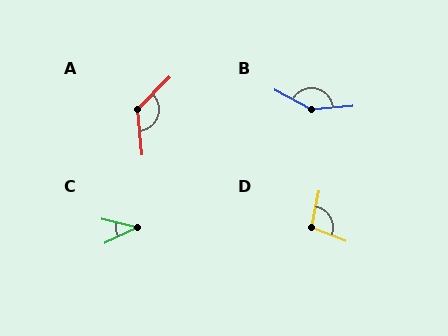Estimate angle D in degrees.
Approximately 99 degrees.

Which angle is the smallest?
C, at approximately 38 degrees.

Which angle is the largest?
B, at approximately 148 degrees.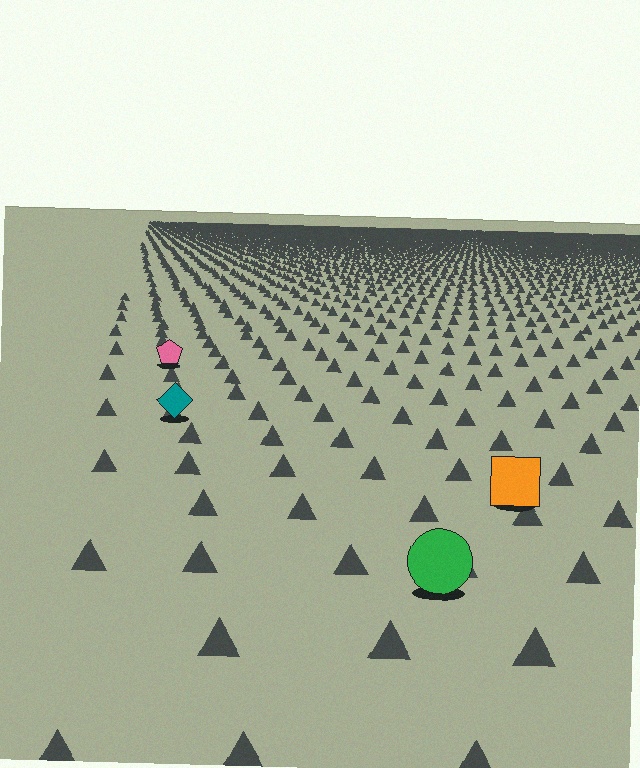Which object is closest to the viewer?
The green circle is closest. The texture marks near it are larger and more spread out.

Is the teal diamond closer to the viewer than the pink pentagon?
Yes. The teal diamond is closer — you can tell from the texture gradient: the ground texture is coarser near it.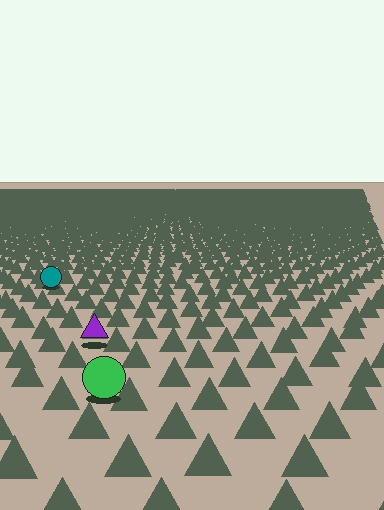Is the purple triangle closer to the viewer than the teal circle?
Yes. The purple triangle is closer — you can tell from the texture gradient: the ground texture is coarser near it.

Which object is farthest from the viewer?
The teal circle is farthest from the viewer. It appears smaller and the ground texture around it is denser.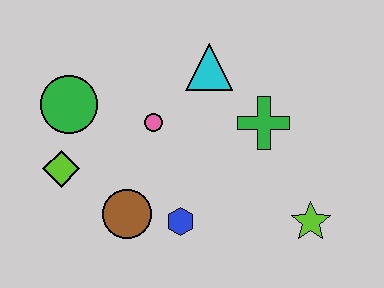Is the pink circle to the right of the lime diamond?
Yes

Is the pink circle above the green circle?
No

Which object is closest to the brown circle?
The blue hexagon is closest to the brown circle.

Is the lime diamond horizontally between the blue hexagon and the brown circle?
No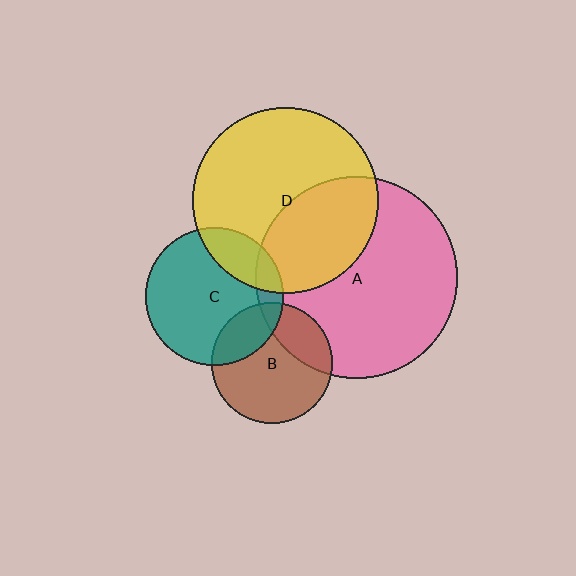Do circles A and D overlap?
Yes.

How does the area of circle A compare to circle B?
Approximately 2.8 times.